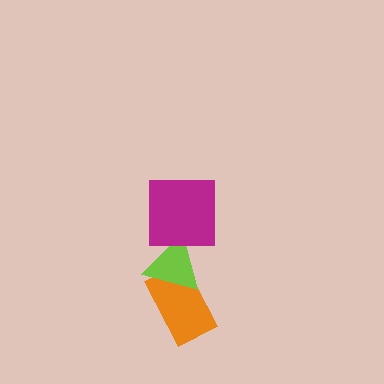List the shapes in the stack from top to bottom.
From top to bottom: the magenta square, the lime triangle, the orange rectangle.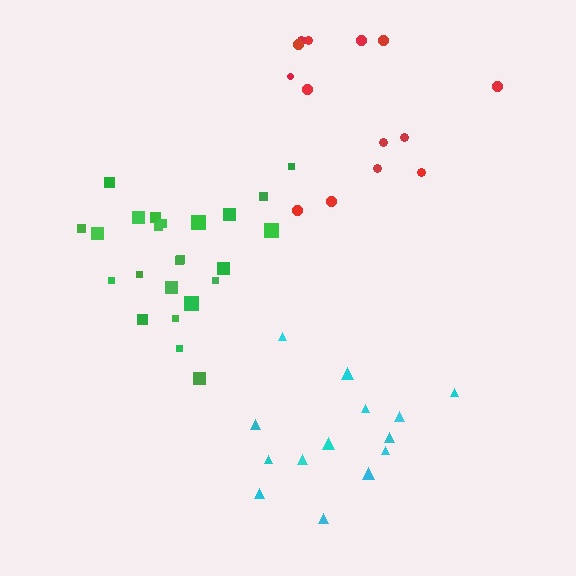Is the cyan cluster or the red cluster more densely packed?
Cyan.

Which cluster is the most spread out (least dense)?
Red.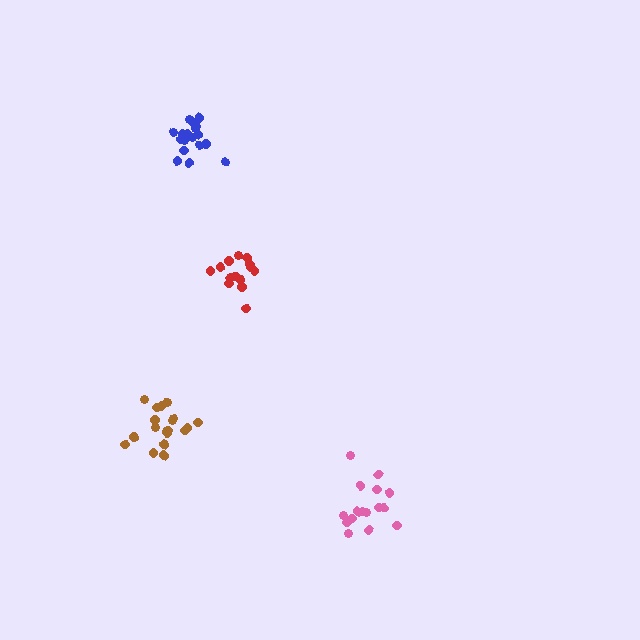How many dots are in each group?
Group 1: 17 dots, Group 2: 18 dots, Group 3: 19 dots, Group 4: 16 dots (70 total).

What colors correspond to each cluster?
The clusters are colored: pink, blue, brown, red.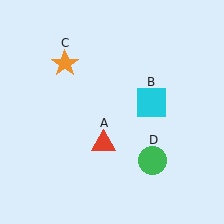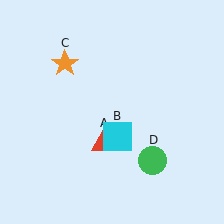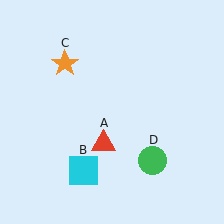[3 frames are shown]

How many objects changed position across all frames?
1 object changed position: cyan square (object B).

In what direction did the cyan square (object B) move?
The cyan square (object B) moved down and to the left.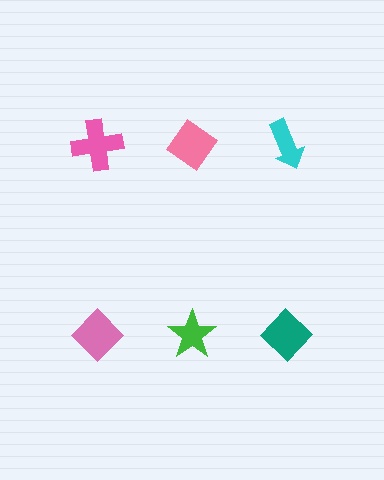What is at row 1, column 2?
A pink diamond.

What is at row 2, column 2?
A green star.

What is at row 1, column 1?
A pink cross.